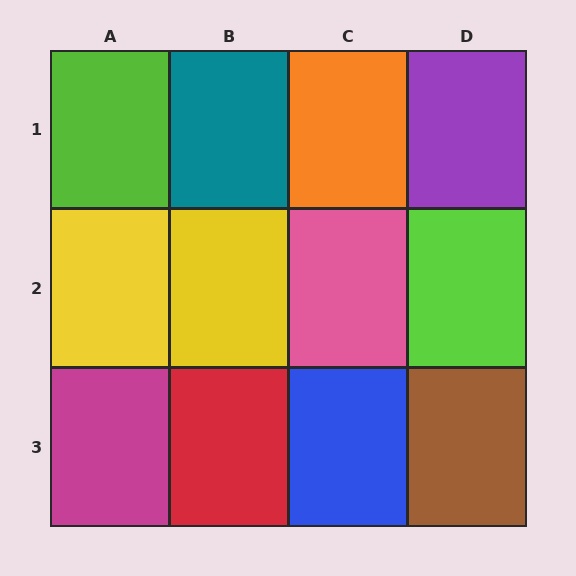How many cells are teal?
1 cell is teal.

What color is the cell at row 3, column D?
Brown.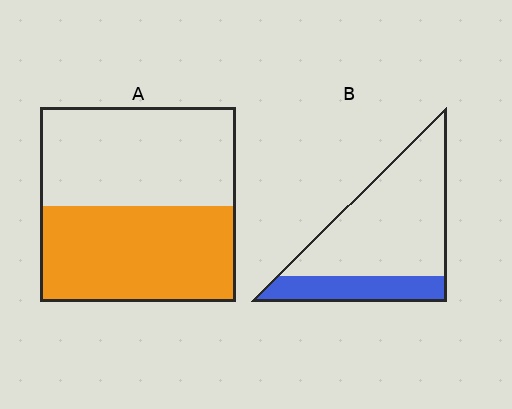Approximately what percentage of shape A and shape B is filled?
A is approximately 50% and B is approximately 25%.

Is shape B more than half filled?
No.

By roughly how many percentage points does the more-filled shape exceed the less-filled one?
By roughly 25 percentage points (A over B).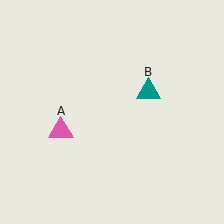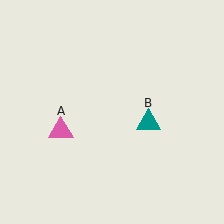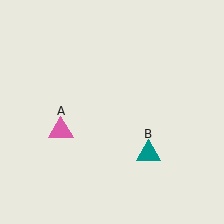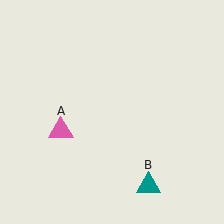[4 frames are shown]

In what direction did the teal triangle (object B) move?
The teal triangle (object B) moved down.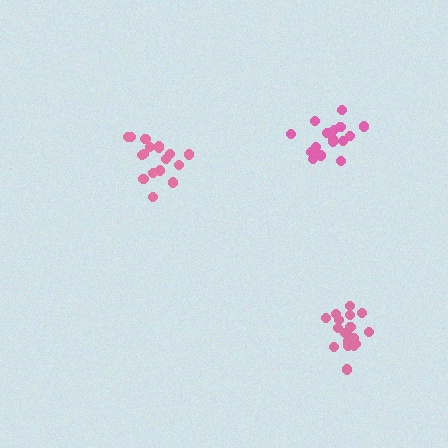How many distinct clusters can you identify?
There are 3 distinct clusters.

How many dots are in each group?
Group 1: 19 dots, Group 2: 17 dots, Group 3: 16 dots (52 total).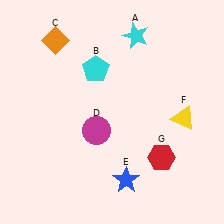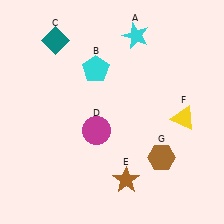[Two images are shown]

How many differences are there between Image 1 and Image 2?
There are 3 differences between the two images.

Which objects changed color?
C changed from orange to teal. E changed from blue to brown. G changed from red to brown.